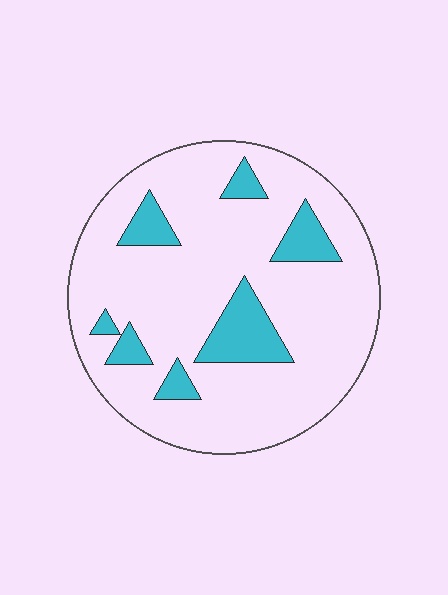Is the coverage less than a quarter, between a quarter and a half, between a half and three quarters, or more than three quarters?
Less than a quarter.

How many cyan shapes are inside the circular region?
7.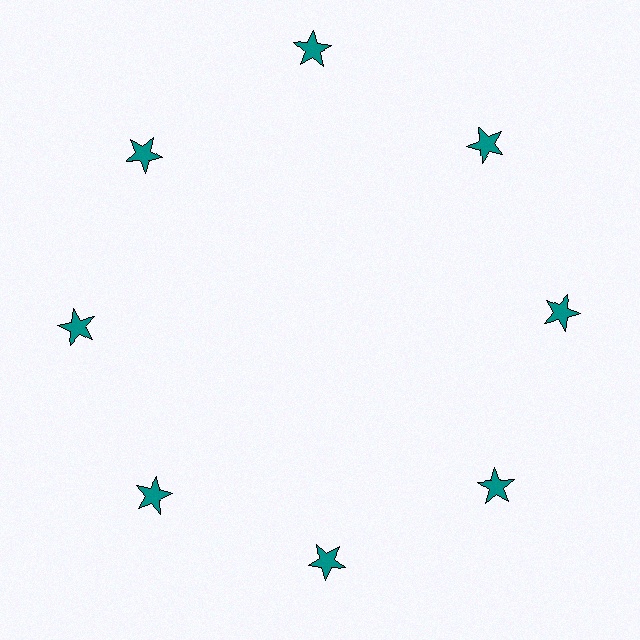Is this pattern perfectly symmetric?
No. The 8 teal stars are arranged in a ring, but one element near the 12 o'clock position is pushed outward from the center, breaking the 8-fold rotational symmetry.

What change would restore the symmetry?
The symmetry would be restored by moving it inward, back onto the ring so that all 8 stars sit at equal angles and equal distance from the center.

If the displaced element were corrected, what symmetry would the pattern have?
It would have 8-fold rotational symmetry — the pattern would map onto itself every 45 degrees.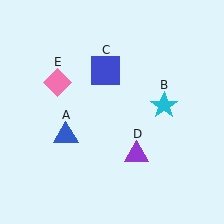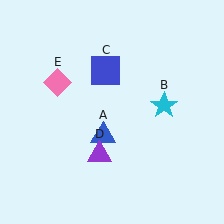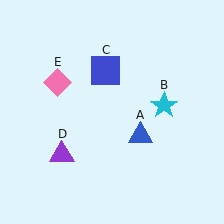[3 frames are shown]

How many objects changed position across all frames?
2 objects changed position: blue triangle (object A), purple triangle (object D).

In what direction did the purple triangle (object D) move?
The purple triangle (object D) moved left.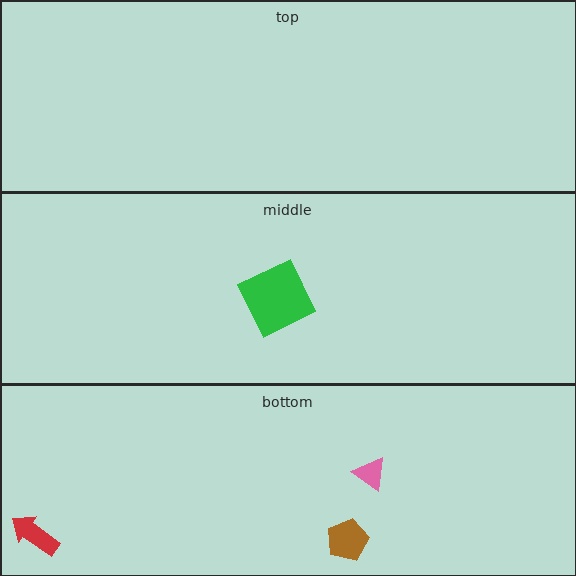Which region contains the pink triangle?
The bottom region.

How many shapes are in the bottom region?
3.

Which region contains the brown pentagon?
The bottom region.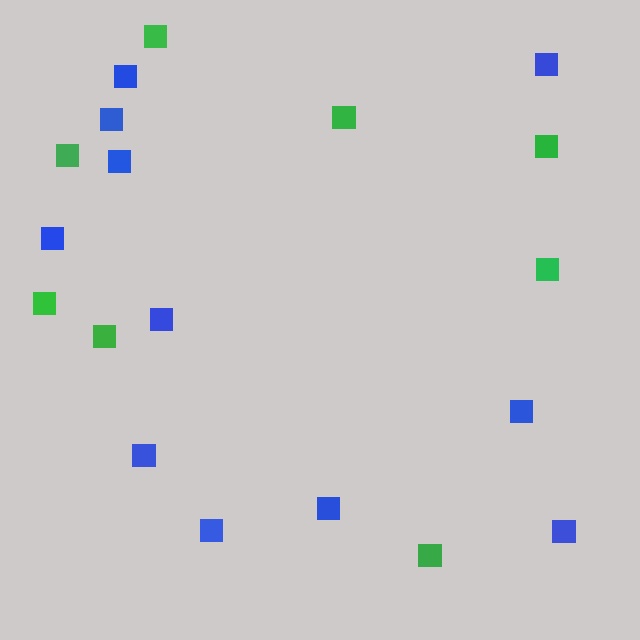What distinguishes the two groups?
There are 2 groups: one group of green squares (8) and one group of blue squares (11).